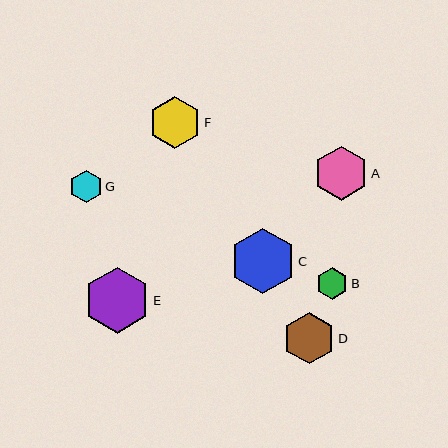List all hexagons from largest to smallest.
From largest to smallest: E, C, A, F, D, G, B.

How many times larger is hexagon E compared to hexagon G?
Hexagon E is approximately 2.0 times the size of hexagon G.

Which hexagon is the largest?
Hexagon E is the largest with a size of approximately 66 pixels.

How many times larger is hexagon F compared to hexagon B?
Hexagon F is approximately 1.6 times the size of hexagon B.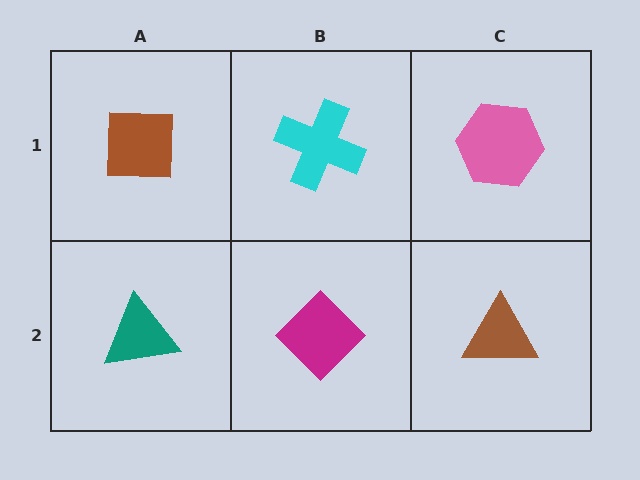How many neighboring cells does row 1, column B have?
3.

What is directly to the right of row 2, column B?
A brown triangle.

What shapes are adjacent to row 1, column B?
A magenta diamond (row 2, column B), a brown square (row 1, column A), a pink hexagon (row 1, column C).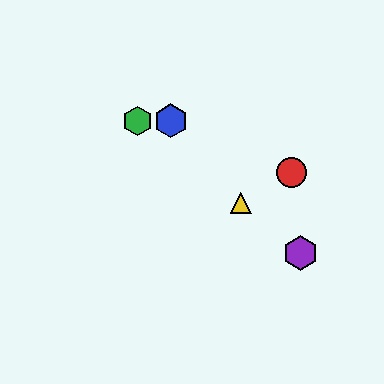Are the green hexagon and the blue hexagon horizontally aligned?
Yes, both are at y≈121.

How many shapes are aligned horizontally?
2 shapes (the blue hexagon, the green hexagon) are aligned horizontally.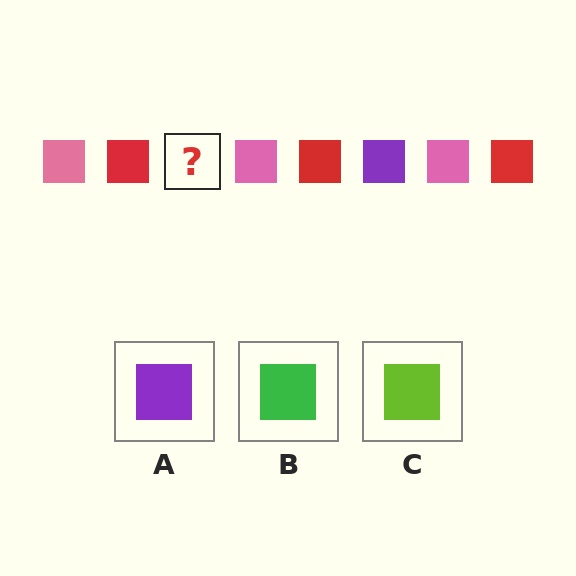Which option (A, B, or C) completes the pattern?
A.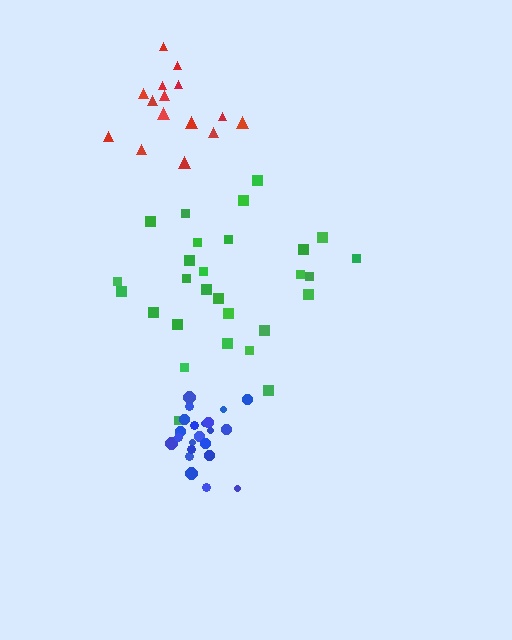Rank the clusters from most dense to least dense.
blue, red, green.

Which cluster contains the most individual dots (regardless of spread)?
Green (28).